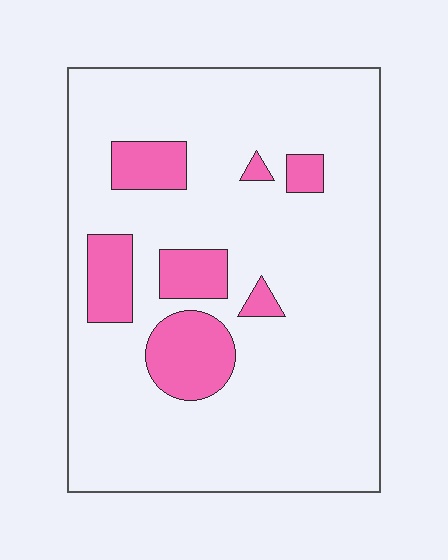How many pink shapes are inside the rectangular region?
7.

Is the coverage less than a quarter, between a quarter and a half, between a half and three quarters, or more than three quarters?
Less than a quarter.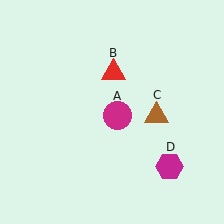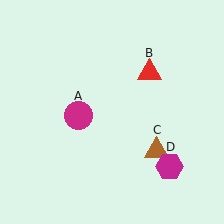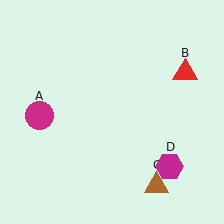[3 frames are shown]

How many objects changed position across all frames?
3 objects changed position: magenta circle (object A), red triangle (object B), brown triangle (object C).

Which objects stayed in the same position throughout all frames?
Magenta hexagon (object D) remained stationary.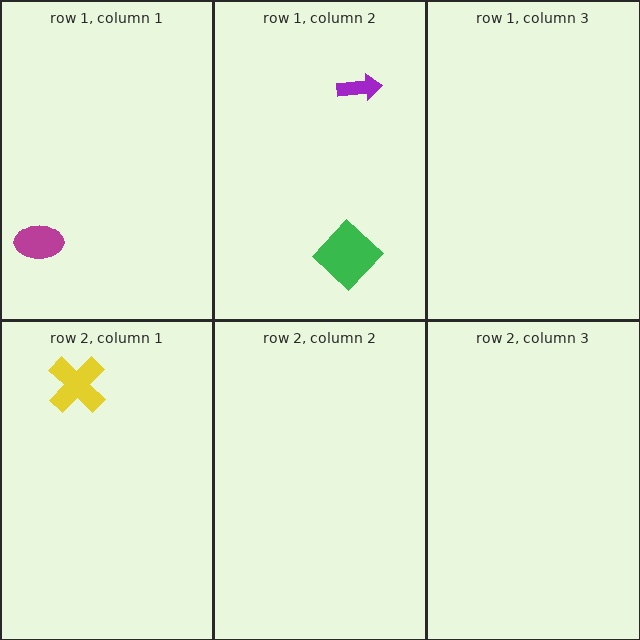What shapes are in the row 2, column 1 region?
The yellow cross.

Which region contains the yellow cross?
The row 2, column 1 region.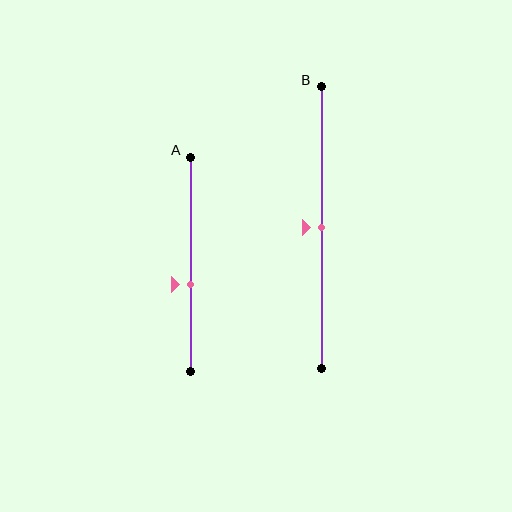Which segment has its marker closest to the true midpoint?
Segment B has its marker closest to the true midpoint.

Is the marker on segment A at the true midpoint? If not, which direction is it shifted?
No, the marker on segment A is shifted downward by about 9% of the segment length.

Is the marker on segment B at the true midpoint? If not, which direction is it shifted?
Yes, the marker on segment B is at the true midpoint.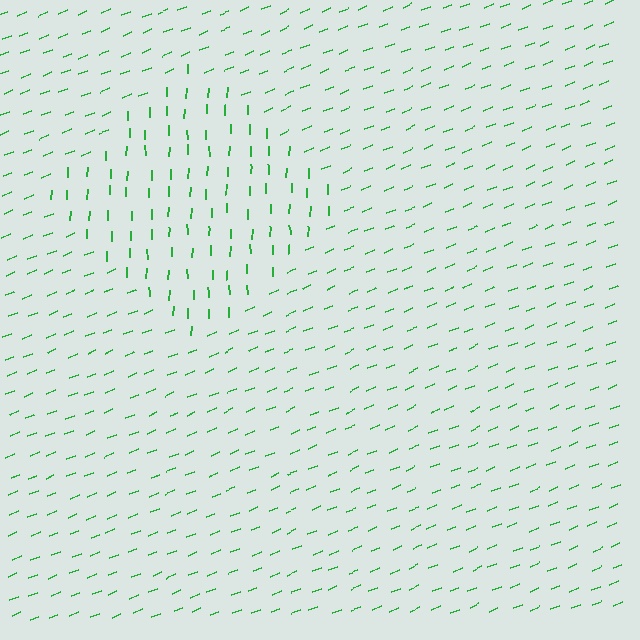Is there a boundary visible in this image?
Yes, there is a texture boundary formed by a change in line orientation.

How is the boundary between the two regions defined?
The boundary is defined purely by a change in line orientation (approximately 67 degrees difference). All lines are the same color and thickness.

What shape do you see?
I see a diamond.